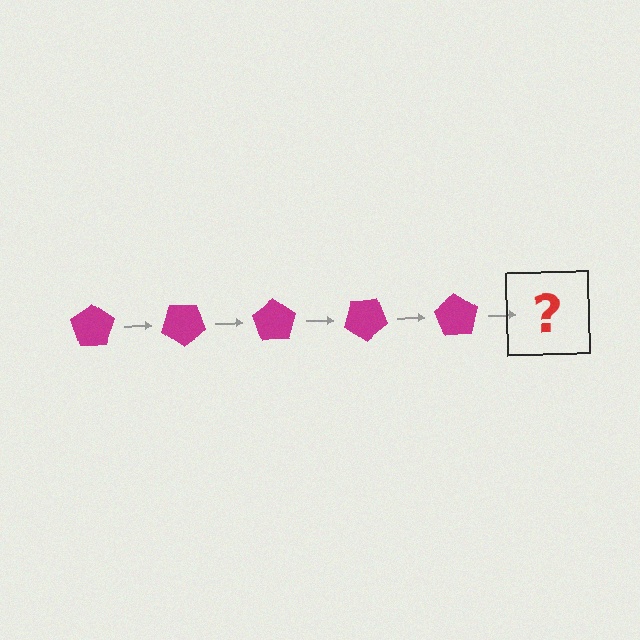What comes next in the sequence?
The next element should be a magenta pentagon rotated 175 degrees.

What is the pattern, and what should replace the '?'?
The pattern is that the pentagon rotates 35 degrees each step. The '?' should be a magenta pentagon rotated 175 degrees.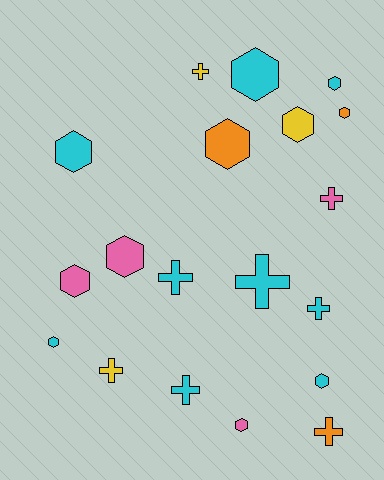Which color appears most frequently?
Cyan, with 9 objects.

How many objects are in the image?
There are 19 objects.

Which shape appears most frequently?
Hexagon, with 11 objects.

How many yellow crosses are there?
There are 2 yellow crosses.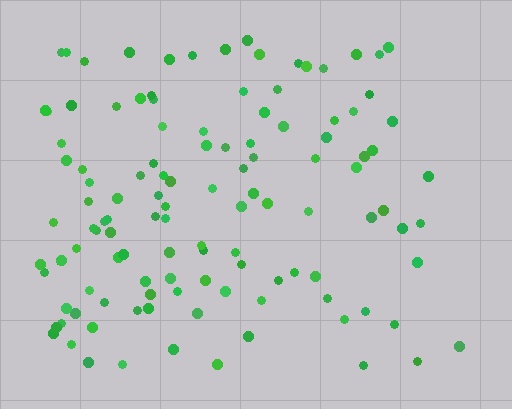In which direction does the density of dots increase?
From right to left, with the left side densest.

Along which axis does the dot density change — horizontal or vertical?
Horizontal.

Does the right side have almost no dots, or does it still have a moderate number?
Still a moderate number, just noticeably fewer than the left.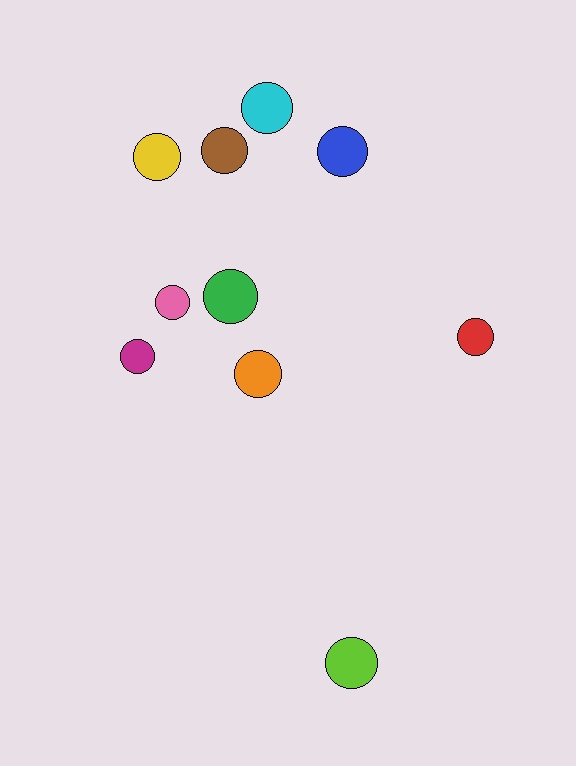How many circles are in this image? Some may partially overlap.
There are 10 circles.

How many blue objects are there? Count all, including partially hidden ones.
There is 1 blue object.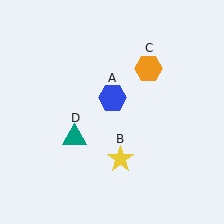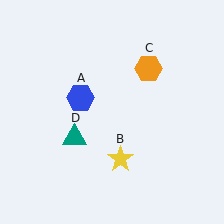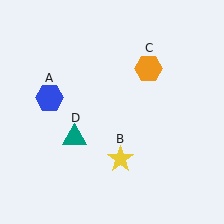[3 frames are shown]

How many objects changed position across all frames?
1 object changed position: blue hexagon (object A).